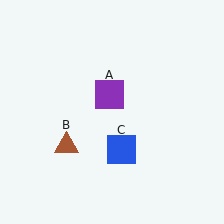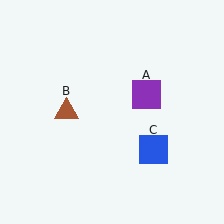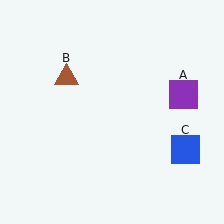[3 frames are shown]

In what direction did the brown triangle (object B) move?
The brown triangle (object B) moved up.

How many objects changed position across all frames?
3 objects changed position: purple square (object A), brown triangle (object B), blue square (object C).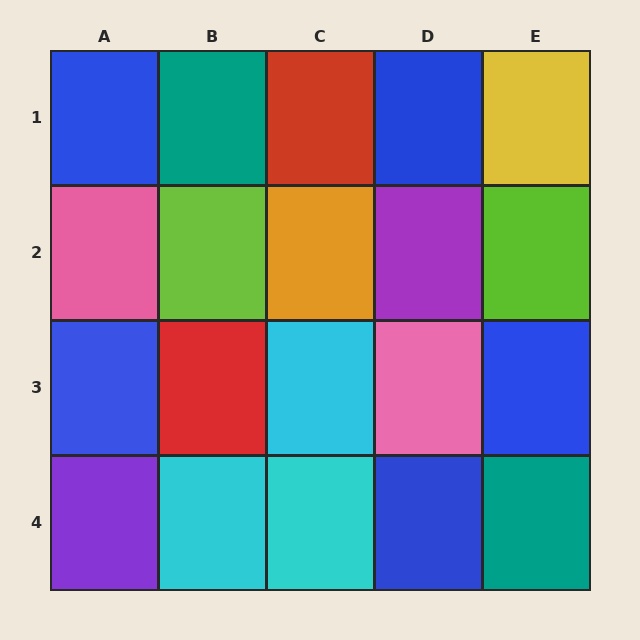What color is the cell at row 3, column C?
Cyan.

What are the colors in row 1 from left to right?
Blue, teal, red, blue, yellow.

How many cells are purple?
2 cells are purple.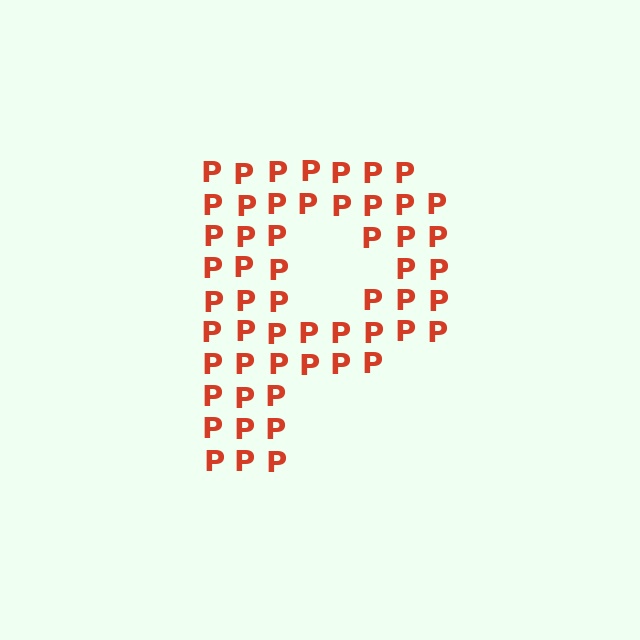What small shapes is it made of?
It is made of small letter P's.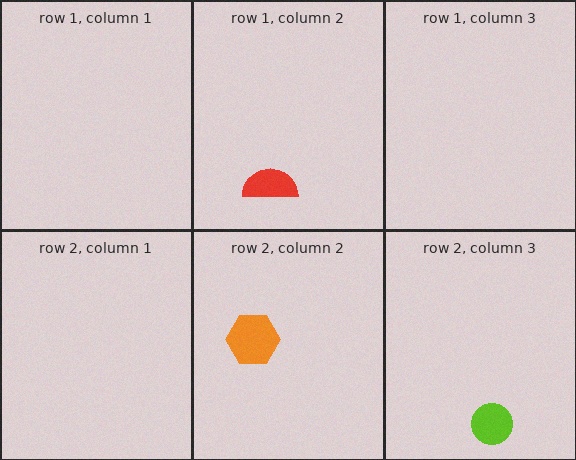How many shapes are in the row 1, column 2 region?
1.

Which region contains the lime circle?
The row 2, column 3 region.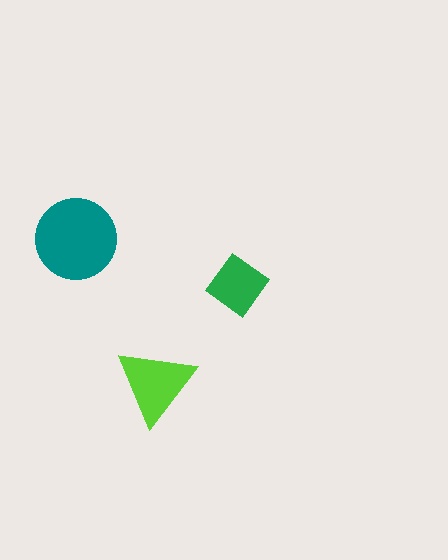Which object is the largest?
The teal circle.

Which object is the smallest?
The green diamond.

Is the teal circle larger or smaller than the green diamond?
Larger.